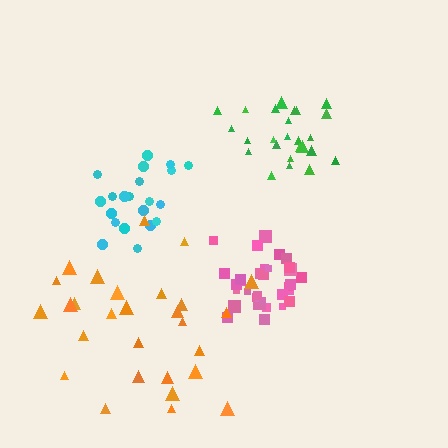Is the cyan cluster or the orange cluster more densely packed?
Cyan.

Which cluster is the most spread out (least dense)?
Orange.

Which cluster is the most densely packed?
Pink.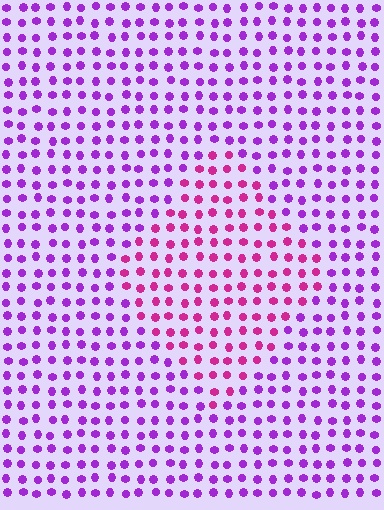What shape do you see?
I see a diamond.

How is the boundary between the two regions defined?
The boundary is defined purely by a slight shift in hue (about 38 degrees). Spacing, size, and orientation are identical on both sides.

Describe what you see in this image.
The image is filled with small purple elements in a uniform arrangement. A diamond-shaped region is visible where the elements are tinted to a slightly different hue, forming a subtle color boundary.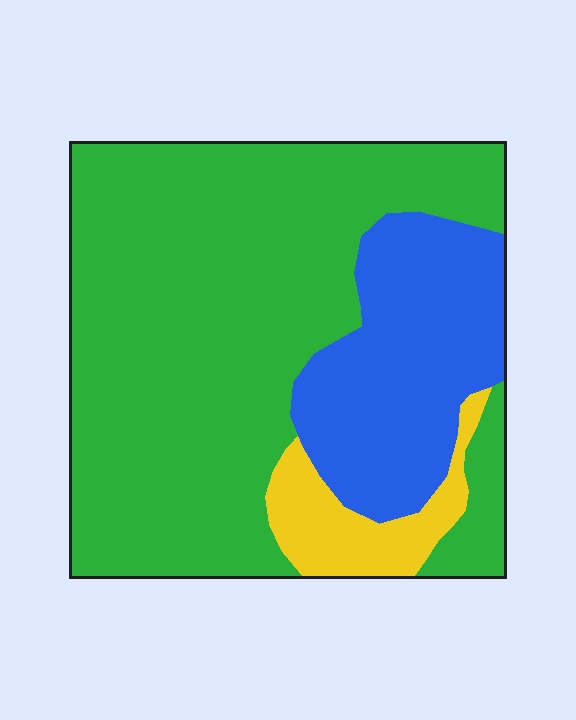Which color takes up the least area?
Yellow, at roughly 10%.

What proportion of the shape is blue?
Blue covers about 25% of the shape.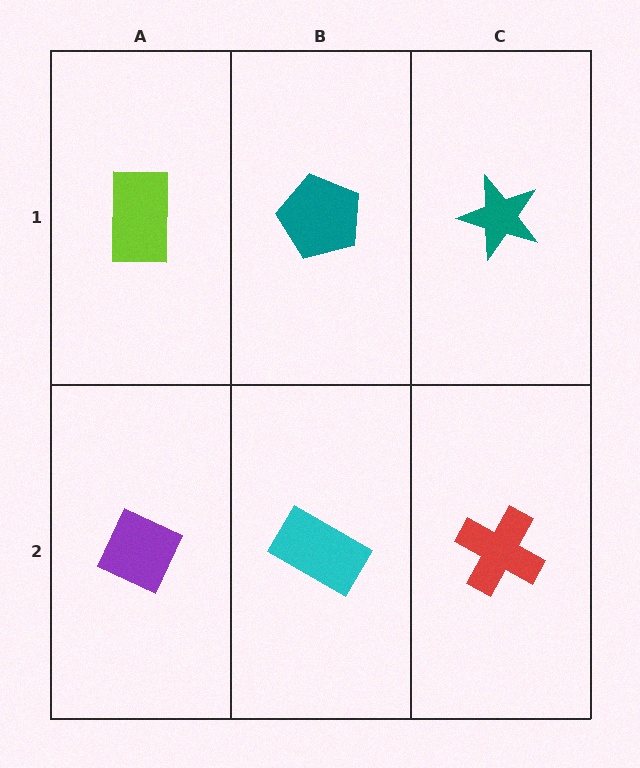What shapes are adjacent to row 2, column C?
A teal star (row 1, column C), a cyan rectangle (row 2, column B).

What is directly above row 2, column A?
A lime rectangle.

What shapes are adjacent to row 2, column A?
A lime rectangle (row 1, column A), a cyan rectangle (row 2, column B).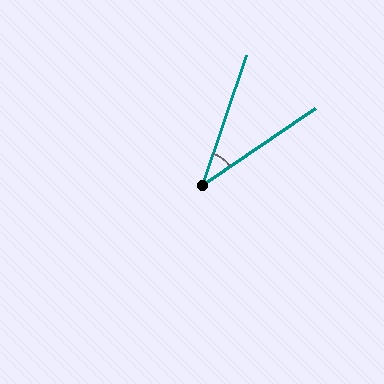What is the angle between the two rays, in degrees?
Approximately 37 degrees.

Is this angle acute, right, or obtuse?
It is acute.